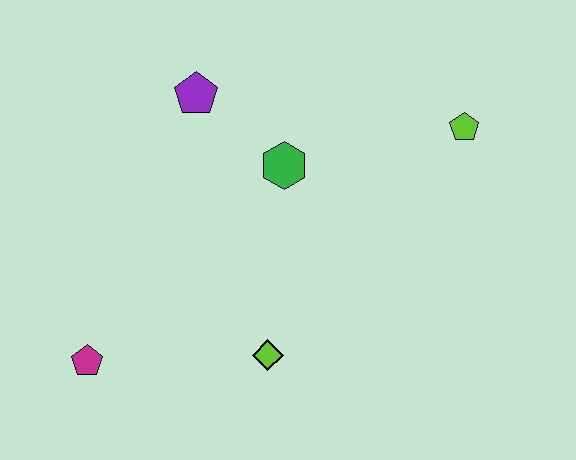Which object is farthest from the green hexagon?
The magenta pentagon is farthest from the green hexagon.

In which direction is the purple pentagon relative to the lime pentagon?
The purple pentagon is to the left of the lime pentagon.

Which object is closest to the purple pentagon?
The green hexagon is closest to the purple pentagon.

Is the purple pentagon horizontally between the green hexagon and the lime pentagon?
No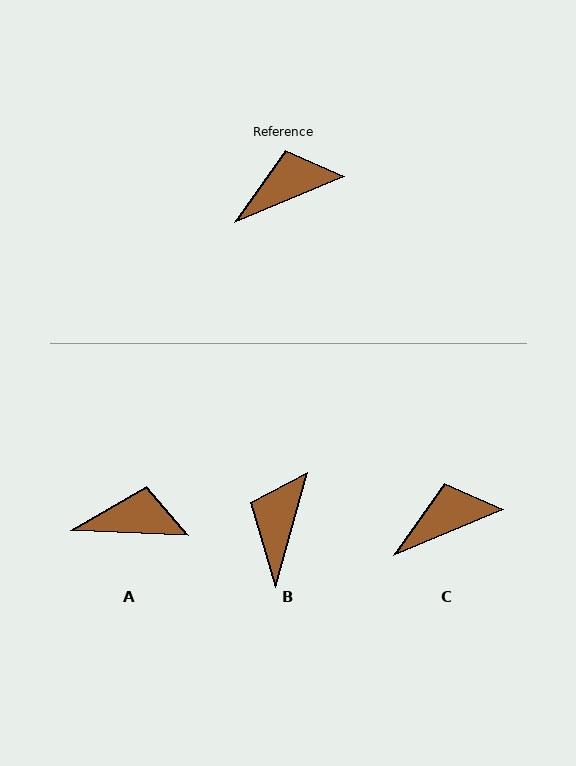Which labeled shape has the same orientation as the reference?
C.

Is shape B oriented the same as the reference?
No, it is off by about 52 degrees.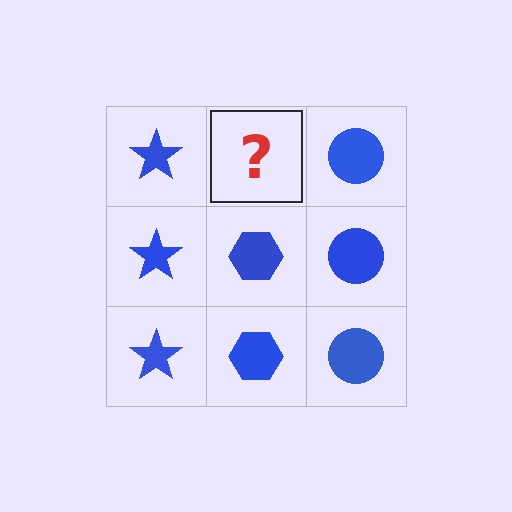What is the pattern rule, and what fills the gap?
The rule is that each column has a consistent shape. The gap should be filled with a blue hexagon.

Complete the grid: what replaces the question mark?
The question mark should be replaced with a blue hexagon.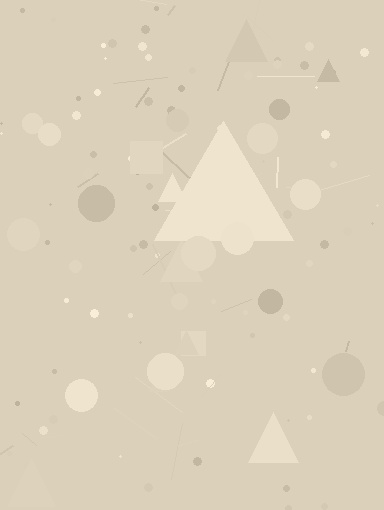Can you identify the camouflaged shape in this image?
The camouflaged shape is a triangle.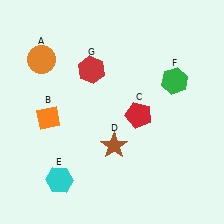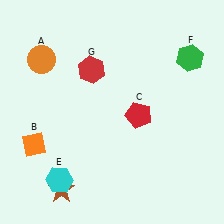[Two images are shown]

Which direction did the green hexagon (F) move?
The green hexagon (F) moved up.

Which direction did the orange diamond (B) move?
The orange diamond (B) moved down.